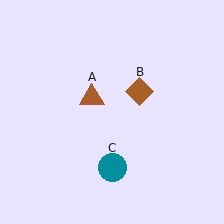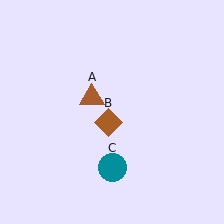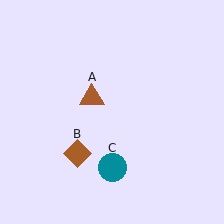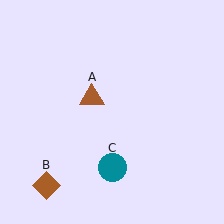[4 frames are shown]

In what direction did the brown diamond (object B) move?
The brown diamond (object B) moved down and to the left.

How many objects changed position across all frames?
1 object changed position: brown diamond (object B).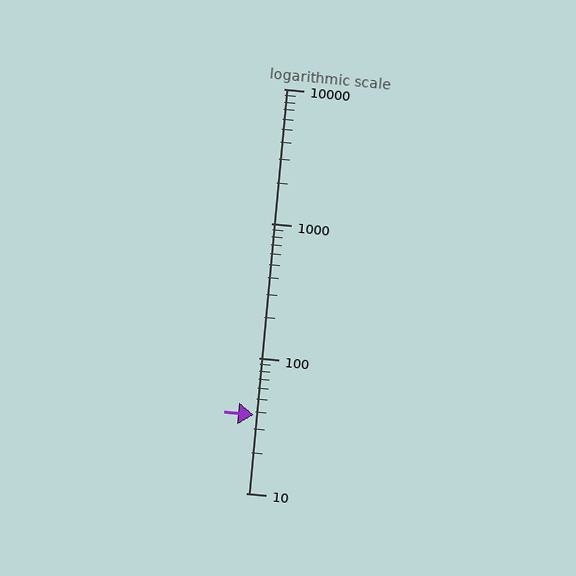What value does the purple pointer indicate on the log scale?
The pointer indicates approximately 38.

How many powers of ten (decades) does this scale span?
The scale spans 3 decades, from 10 to 10000.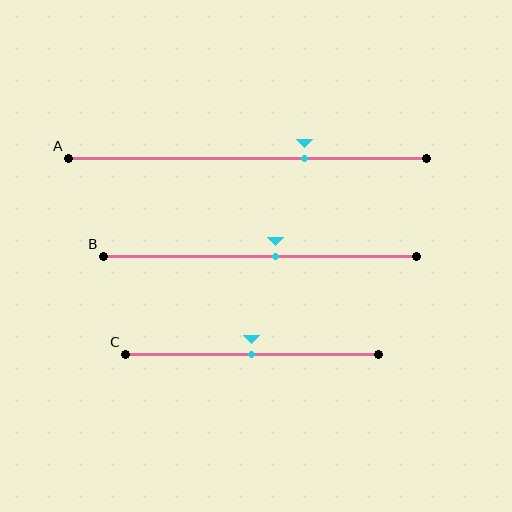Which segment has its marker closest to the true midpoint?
Segment C has its marker closest to the true midpoint.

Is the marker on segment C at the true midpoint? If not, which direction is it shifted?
Yes, the marker on segment C is at the true midpoint.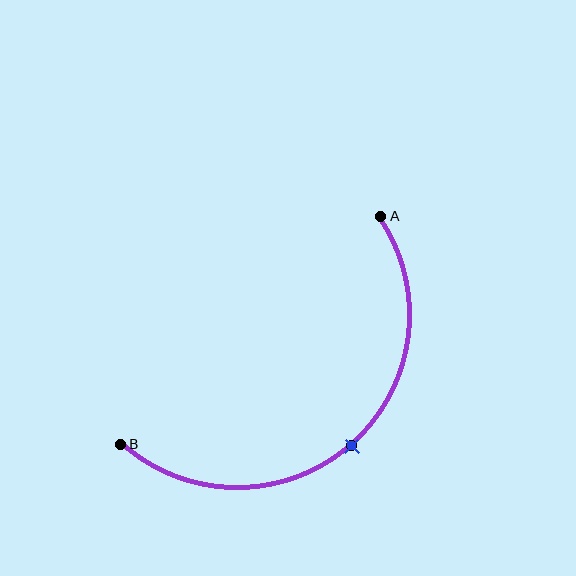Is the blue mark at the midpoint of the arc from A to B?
Yes. The blue mark lies on the arc at equal arc-length from both A and B — it is the arc midpoint.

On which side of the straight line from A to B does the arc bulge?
The arc bulges below and to the right of the straight line connecting A and B.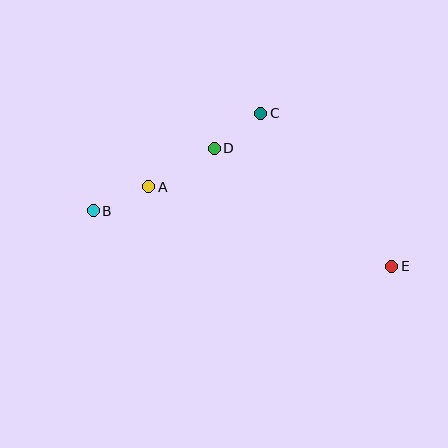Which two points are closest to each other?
Points C and D are closest to each other.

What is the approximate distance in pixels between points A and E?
The distance between A and E is approximately 256 pixels.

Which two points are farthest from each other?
Points B and E are farthest from each other.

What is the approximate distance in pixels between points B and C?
The distance between B and C is approximately 194 pixels.